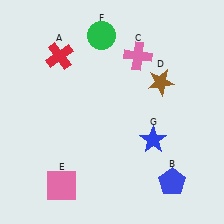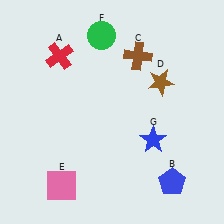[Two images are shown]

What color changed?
The cross (C) changed from pink in Image 1 to brown in Image 2.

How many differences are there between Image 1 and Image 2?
There is 1 difference between the two images.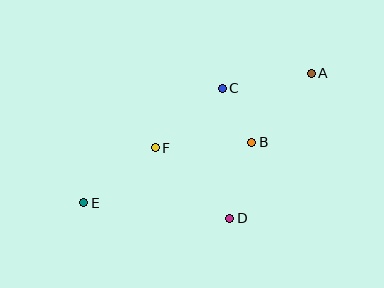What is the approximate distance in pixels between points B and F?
The distance between B and F is approximately 97 pixels.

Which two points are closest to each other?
Points B and C are closest to each other.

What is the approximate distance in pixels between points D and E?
The distance between D and E is approximately 147 pixels.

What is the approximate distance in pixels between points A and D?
The distance between A and D is approximately 166 pixels.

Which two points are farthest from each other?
Points A and E are farthest from each other.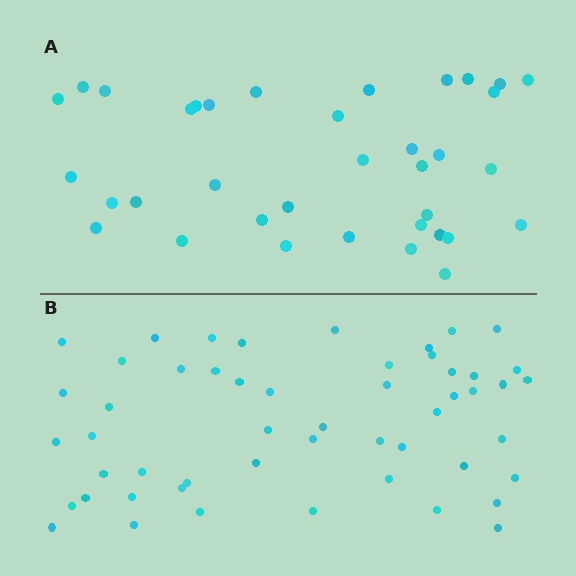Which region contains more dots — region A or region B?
Region B (the bottom region) has more dots.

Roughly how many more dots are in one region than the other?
Region B has approximately 15 more dots than region A.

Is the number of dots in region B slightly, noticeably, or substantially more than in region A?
Region B has noticeably more, but not dramatically so. The ratio is roughly 1.4 to 1.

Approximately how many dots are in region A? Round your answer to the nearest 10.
About 40 dots. (The exact count is 36, which rounds to 40.)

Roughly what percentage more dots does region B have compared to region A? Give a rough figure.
About 45% more.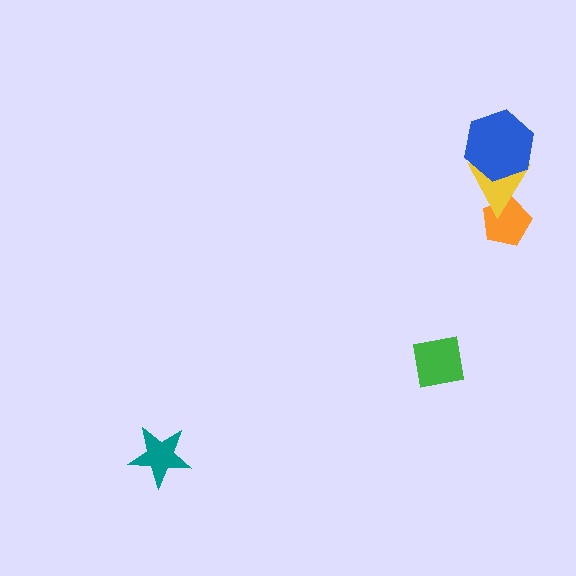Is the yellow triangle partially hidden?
Yes, it is partially covered by another shape.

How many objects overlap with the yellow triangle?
2 objects overlap with the yellow triangle.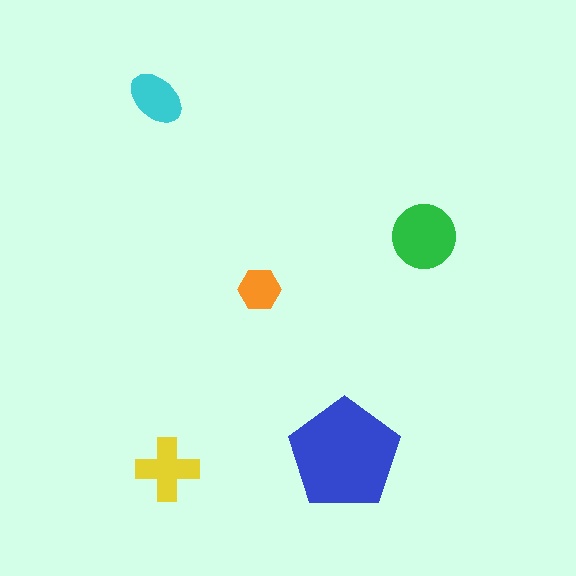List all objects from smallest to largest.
The orange hexagon, the cyan ellipse, the yellow cross, the green circle, the blue pentagon.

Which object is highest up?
The cyan ellipse is topmost.